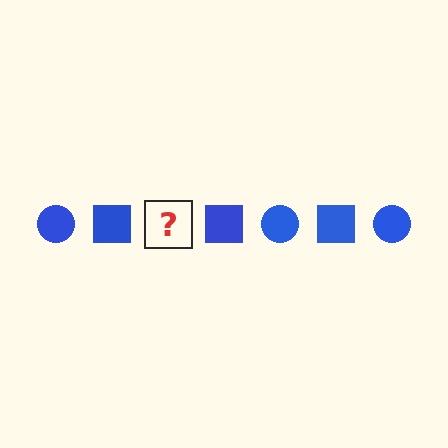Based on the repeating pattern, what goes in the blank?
The blank should be a blue circle.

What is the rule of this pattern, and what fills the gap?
The rule is that the pattern cycles through circle, square shapes in blue. The gap should be filled with a blue circle.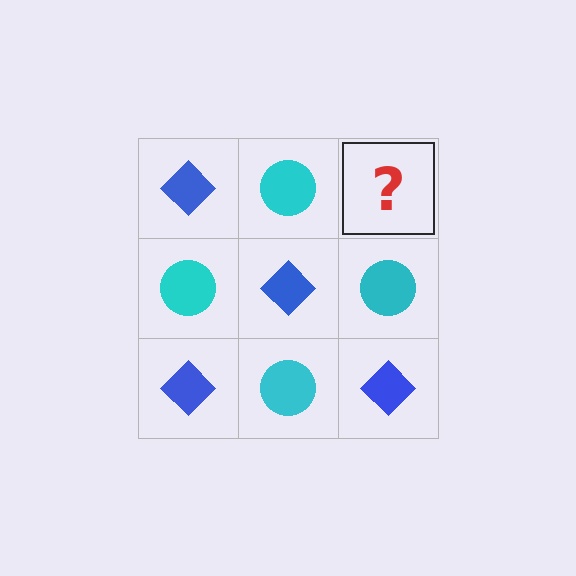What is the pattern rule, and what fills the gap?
The rule is that it alternates blue diamond and cyan circle in a checkerboard pattern. The gap should be filled with a blue diamond.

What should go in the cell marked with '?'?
The missing cell should contain a blue diamond.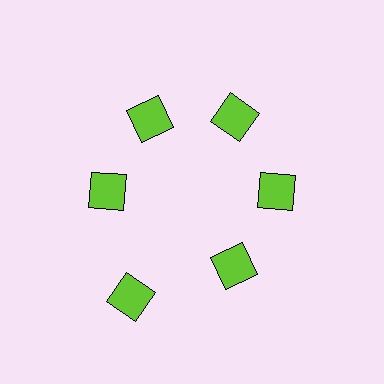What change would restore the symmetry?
The symmetry would be restored by moving it inward, back onto the ring so that all 6 diamonds sit at equal angles and equal distance from the center.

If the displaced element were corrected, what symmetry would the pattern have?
It would have 6-fold rotational symmetry — the pattern would map onto itself every 60 degrees.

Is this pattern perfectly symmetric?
No. The 6 lime diamonds are arranged in a ring, but one element near the 7 o'clock position is pushed outward from the center, breaking the 6-fold rotational symmetry.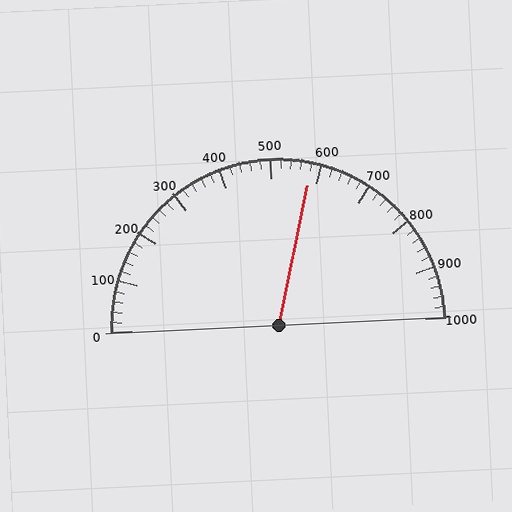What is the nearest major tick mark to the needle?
The nearest major tick mark is 600.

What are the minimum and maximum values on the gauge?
The gauge ranges from 0 to 1000.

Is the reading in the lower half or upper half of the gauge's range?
The reading is in the upper half of the range (0 to 1000).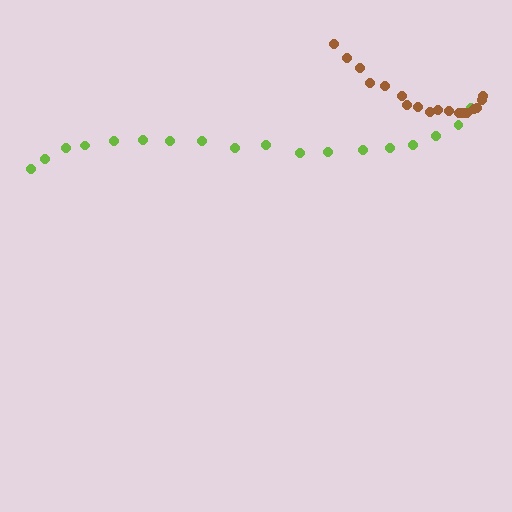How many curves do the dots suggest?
There are 2 distinct paths.